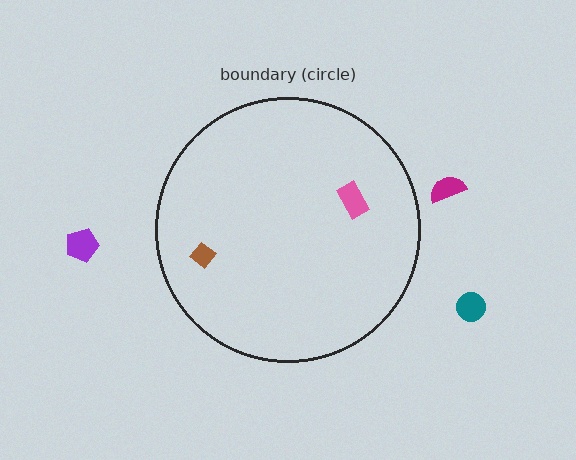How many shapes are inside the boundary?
2 inside, 3 outside.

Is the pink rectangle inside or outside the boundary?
Inside.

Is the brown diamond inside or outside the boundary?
Inside.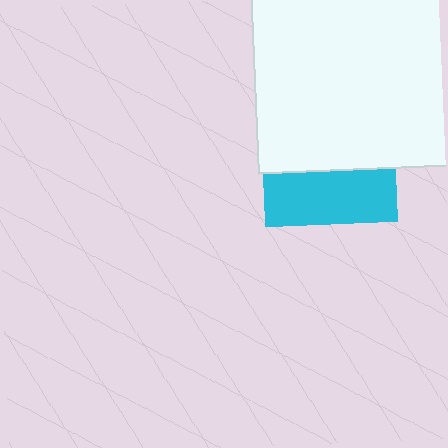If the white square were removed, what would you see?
You would see the complete cyan square.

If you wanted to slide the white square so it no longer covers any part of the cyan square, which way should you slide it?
Slide it up — that is the most direct way to separate the two shapes.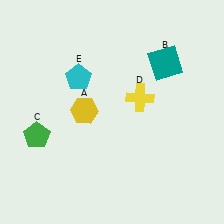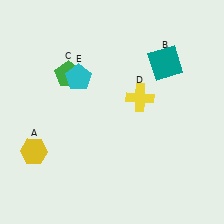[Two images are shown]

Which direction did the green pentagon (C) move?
The green pentagon (C) moved up.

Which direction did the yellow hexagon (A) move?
The yellow hexagon (A) moved left.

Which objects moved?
The objects that moved are: the yellow hexagon (A), the green pentagon (C).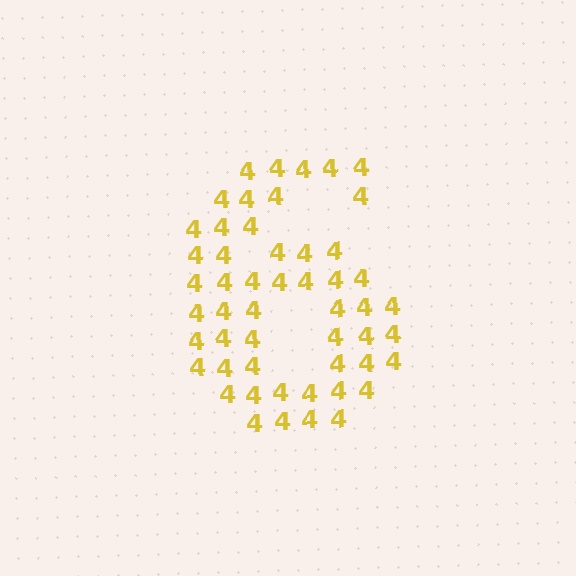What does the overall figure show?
The overall figure shows the digit 6.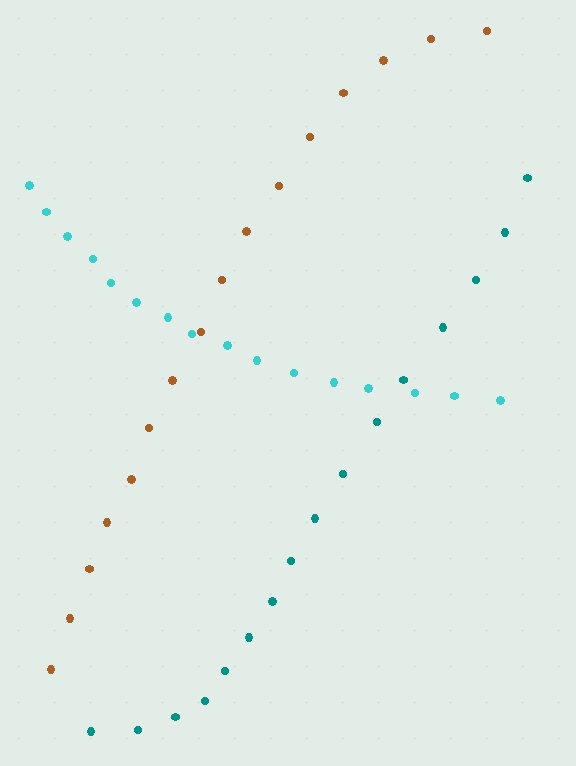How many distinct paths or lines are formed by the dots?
There are 3 distinct paths.